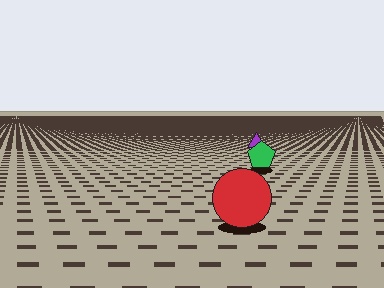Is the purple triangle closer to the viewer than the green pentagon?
No. The green pentagon is closer — you can tell from the texture gradient: the ground texture is coarser near it.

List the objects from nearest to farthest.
From nearest to farthest: the red circle, the green pentagon, the purple triangle.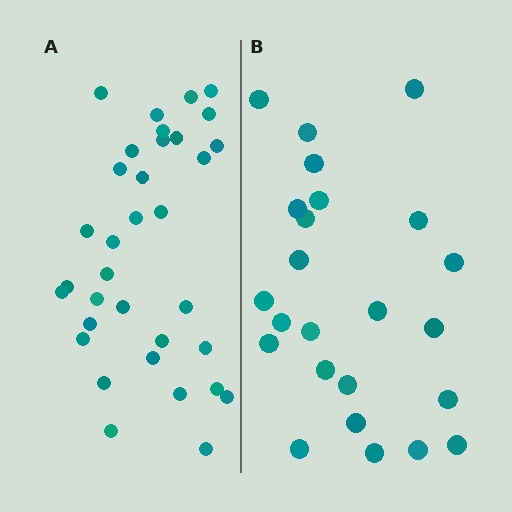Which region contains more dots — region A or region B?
Region A (the left region) has more dots.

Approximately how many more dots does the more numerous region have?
Region A has roughly 10 or so more dots than region B.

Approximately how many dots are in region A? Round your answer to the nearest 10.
About 30 dots. (The exact count is 34, which rounds to 30.)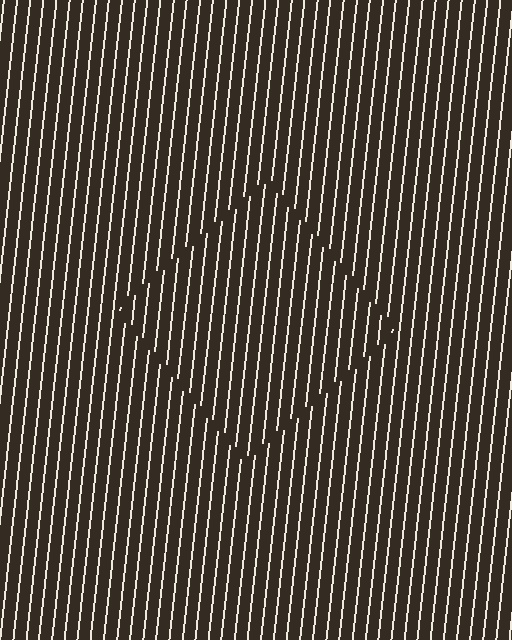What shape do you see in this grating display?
An illusory square. The interior of the shape contains the same grating, shifted by half a period — the contour is defined by the phase discontinuity where line-ends from the inner and outer gratings abut.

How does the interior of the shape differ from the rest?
The interior of the shape contains the same grating, shifted by half a period — the contour is defined by the phase discontinuity where line-ends from the inner and outer gratings abut.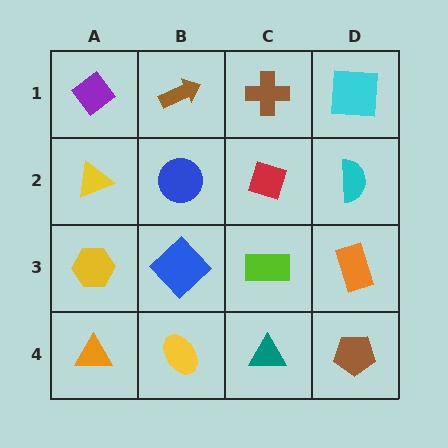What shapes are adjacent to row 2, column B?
A brown arrow (row 1, column B), a blue diamond (row 3, column B), a yellow triangle (row 2, column A), a red diamond (row 2, column C).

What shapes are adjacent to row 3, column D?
A cyan semicircle (row 2, column D), a brown pentagon (row 4, column D), a lime rectangle (row 3, column C).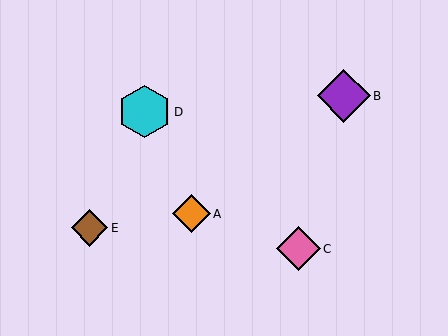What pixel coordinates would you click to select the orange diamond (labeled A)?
Click at (191, 214) to select the orange diamond A.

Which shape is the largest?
The purple diamond (labeled B) is the largest.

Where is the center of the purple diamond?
The center of the purple diamond is at (344, 96).